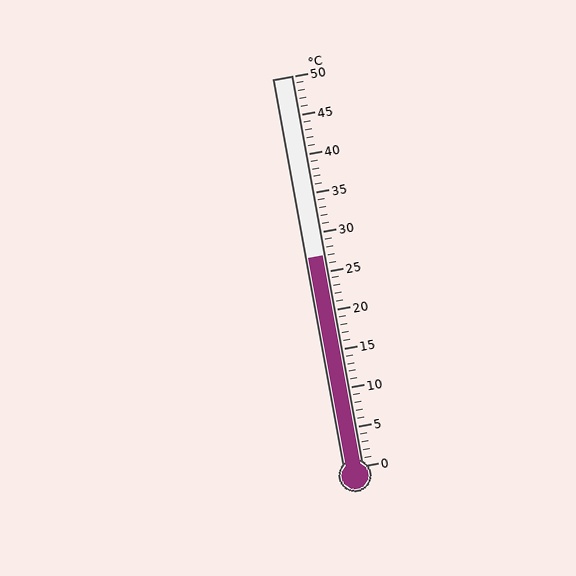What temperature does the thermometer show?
The thermometer shows approximately 27°C.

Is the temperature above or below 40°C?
The temperature is below 40°C.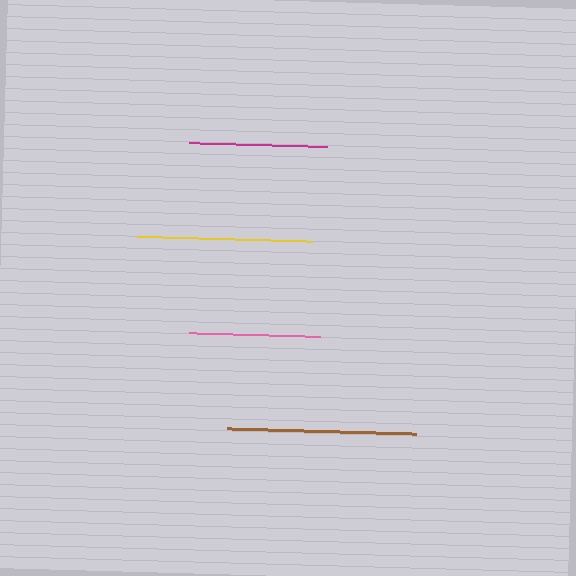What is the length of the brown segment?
The brown segment is approximately 189 pixels long.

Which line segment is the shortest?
The pink line is the shortest at approximately 131 pixels.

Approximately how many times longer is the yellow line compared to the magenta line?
The yellow line is approximately 1.3 times the length of the magenta line.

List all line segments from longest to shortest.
From longest to shortest: brown, yellow, magenta, pink.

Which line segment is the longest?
The brown line is the longest at approximately 189 pixels.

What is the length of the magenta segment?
The magenta segment is approximately 138 pixels long.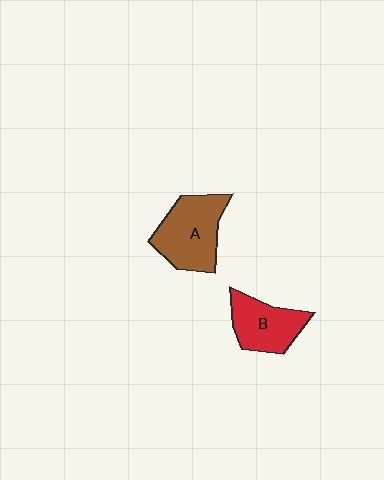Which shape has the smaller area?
Shape B (red).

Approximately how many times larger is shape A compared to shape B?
Approximately 1.3 times.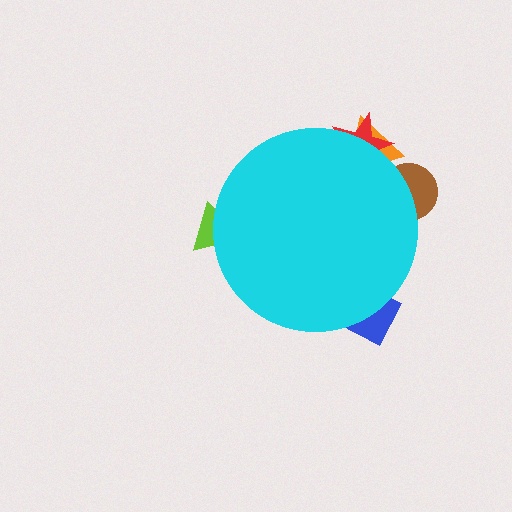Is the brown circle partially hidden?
Yes, the brown circle is partially hidden behind the cyan circle.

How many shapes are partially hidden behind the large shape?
5 shapes are partially hidden.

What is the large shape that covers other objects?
A cyan circle.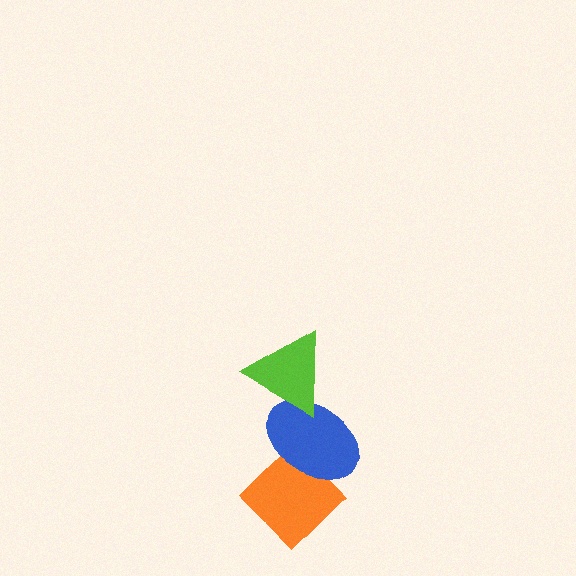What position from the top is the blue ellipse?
The blue ellipse is 2nd from the top.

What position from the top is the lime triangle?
The lime triangle is 1st from the top.